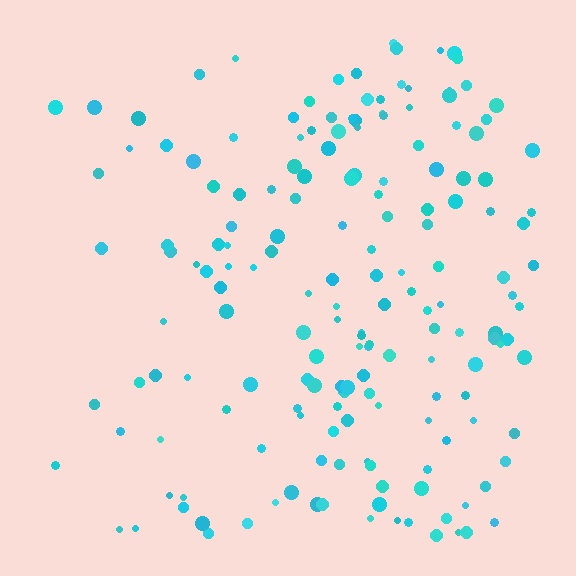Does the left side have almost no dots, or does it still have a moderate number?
Still a moderate number, just noticeably fewer than the right.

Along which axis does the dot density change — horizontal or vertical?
Horizontal.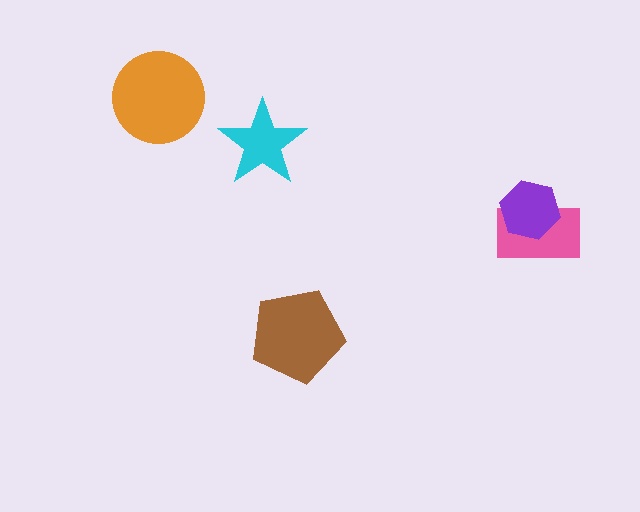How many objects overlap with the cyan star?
0 objects overlap with the cyan star.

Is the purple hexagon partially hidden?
No, no other shape covers it.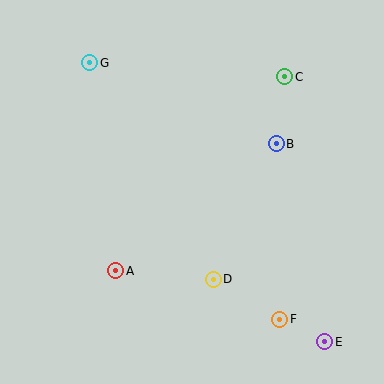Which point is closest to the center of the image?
Point D at (213, 279) is closest to the center.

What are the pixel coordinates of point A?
Point A is at (116, 271).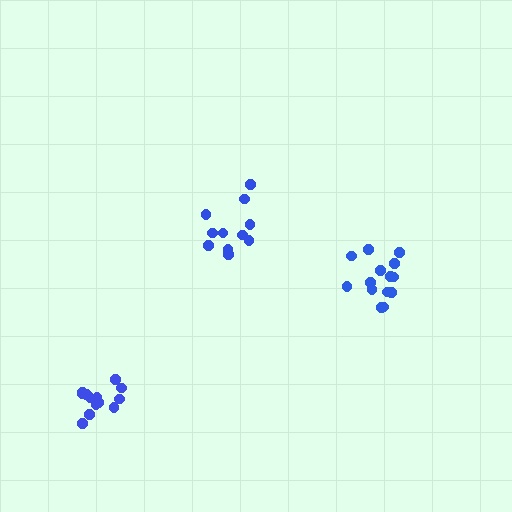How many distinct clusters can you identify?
There are 3 distinct clusters.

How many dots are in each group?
Group 1: 11 dots, Group 2: 14 dots, Group 3: 13 dots (38 total).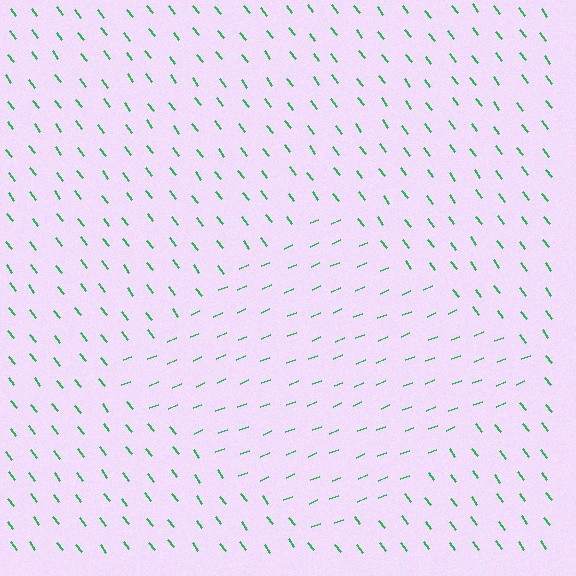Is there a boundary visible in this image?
Yes, there is a texture boundary formed by a change in line orientation.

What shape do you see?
I see a diamond.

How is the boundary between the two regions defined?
The boundary is defined purely by a change in line orientation (approximately 75 degrees difference). All lines are the same color and thickness.